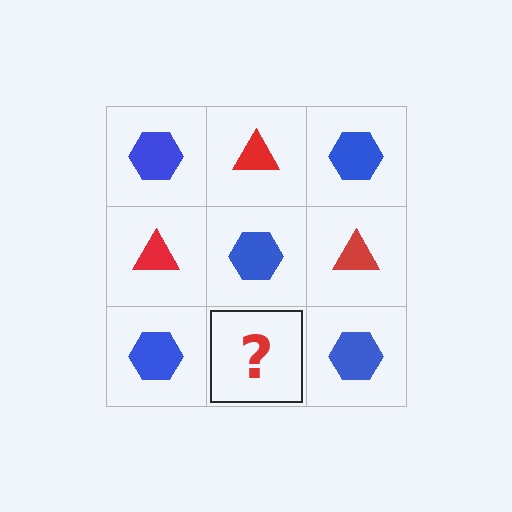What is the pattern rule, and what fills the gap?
The rule is that it alternates blue hexagon and red triangle in a checkerboard pattern. The gap should be filled with a red triangle.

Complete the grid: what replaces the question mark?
The question mark should be replaced with a red triangle.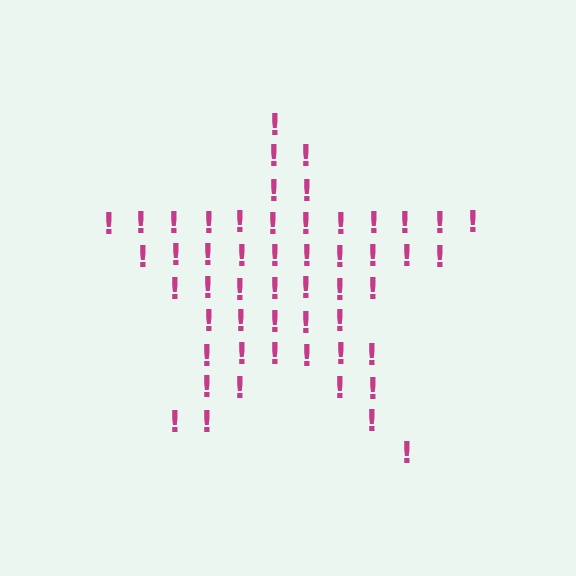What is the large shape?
The large shape is a star.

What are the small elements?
The small elements are exclamation marks.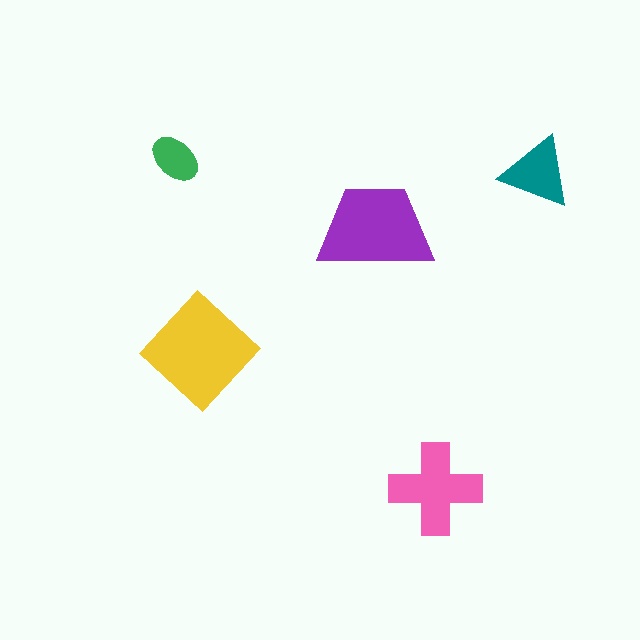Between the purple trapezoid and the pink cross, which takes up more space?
The purple trapezoid.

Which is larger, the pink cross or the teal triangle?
The pink cross.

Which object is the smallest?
The green ellipse.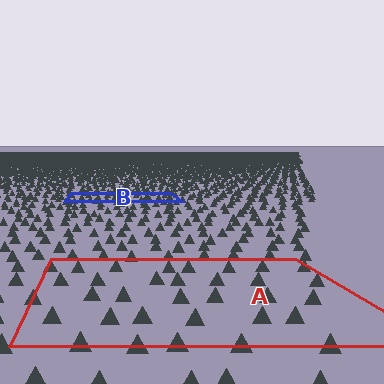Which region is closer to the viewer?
Region A is closer. The texture elements there are larger and more spread out.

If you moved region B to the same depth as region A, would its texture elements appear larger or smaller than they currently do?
They would appear larger. At a closer depth, the same texture elements are projected at a bigger on-screen size.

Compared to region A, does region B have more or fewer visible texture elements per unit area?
Region B has more texture elements per unit area — they are packed more densely because it is farther away.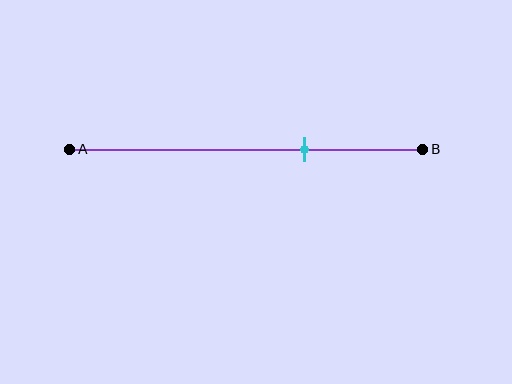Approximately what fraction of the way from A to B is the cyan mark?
The cyan mark is approximately 65% of the way from A to B.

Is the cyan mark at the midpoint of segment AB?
No, the mark is at about 65% from A, not at the 50% midpoint.